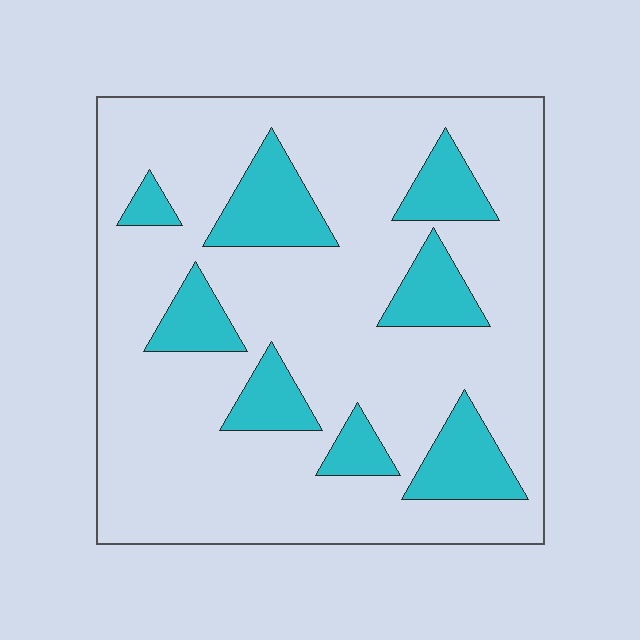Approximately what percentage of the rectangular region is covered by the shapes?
Approximately 20%.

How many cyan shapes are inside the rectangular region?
8.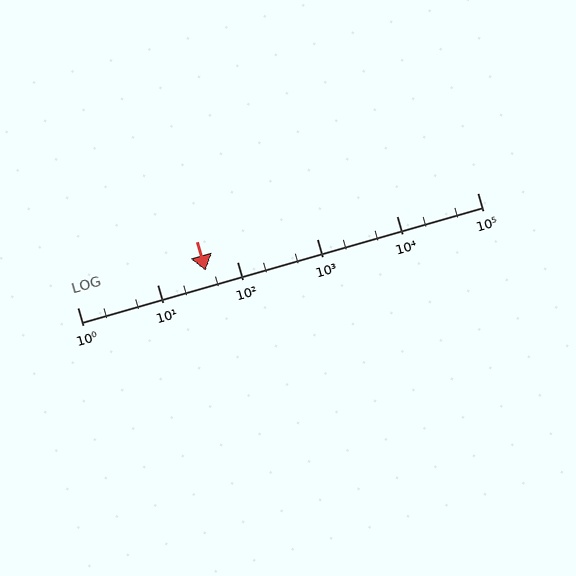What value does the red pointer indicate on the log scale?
The pointer indicates approximately 40.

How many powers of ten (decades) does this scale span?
The scale spans 5 decades, from 1 to 100000.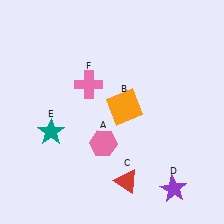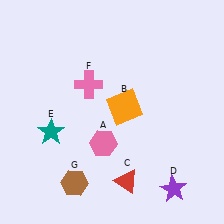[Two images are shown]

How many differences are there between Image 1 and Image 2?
There is 1 difference between the two images.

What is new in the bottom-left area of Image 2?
A brown hexagon (G) was added in the bottom-left area of Image 2.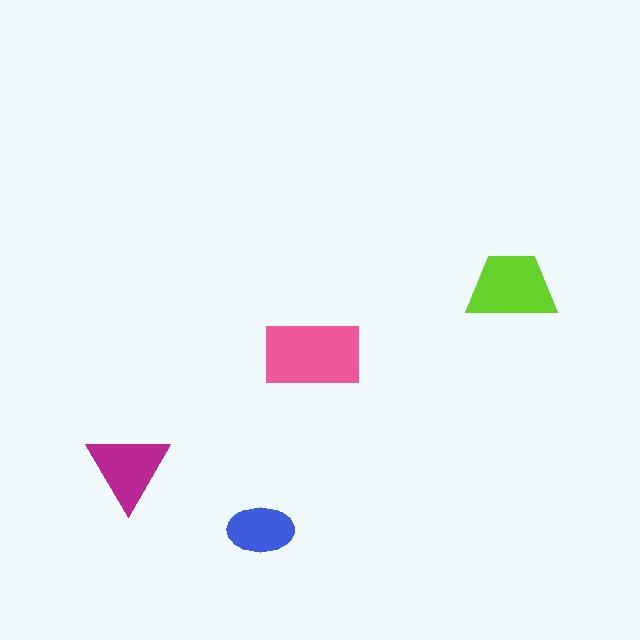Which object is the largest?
The pink rectangle.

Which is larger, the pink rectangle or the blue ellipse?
The pink rectangle.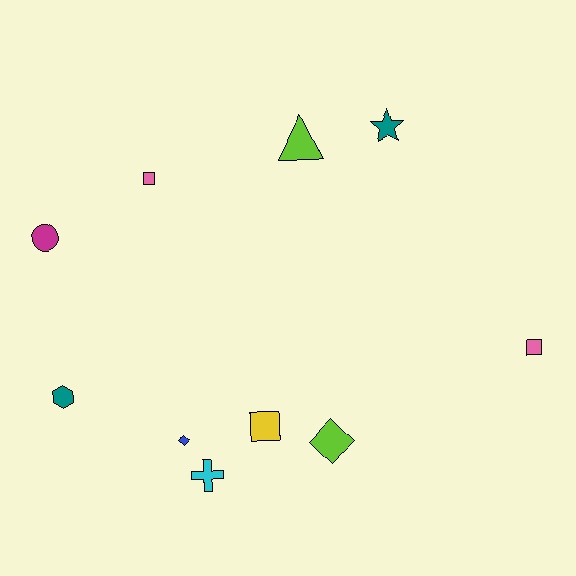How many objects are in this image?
There are 10 objects.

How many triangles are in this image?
There is 1 triangle.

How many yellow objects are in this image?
There is 1 yellow object.